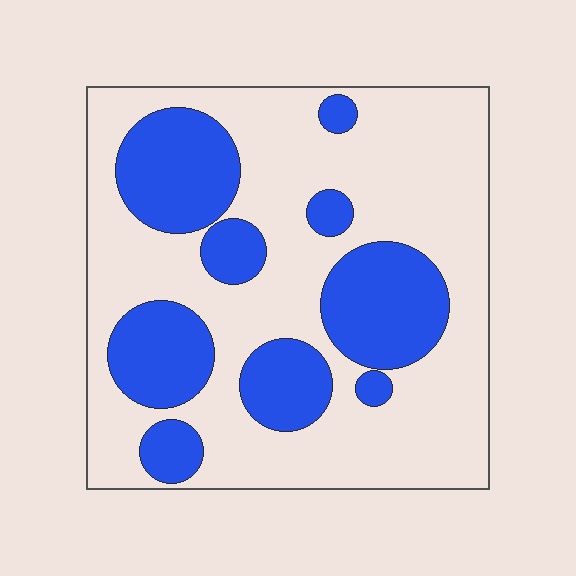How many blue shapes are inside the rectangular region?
9.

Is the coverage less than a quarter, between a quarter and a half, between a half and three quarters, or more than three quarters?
Between a quarter and a half.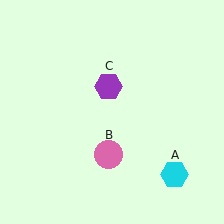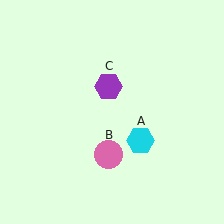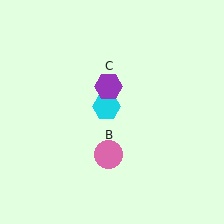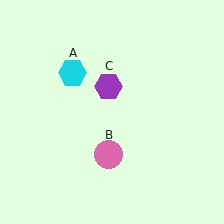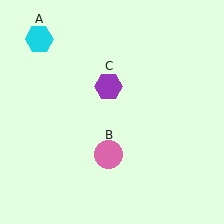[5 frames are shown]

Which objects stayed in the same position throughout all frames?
Pink circle (object B) and purple hexagon (object C) remained stationary.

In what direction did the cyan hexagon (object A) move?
The cyan hexagon (object A) moved up and to the left.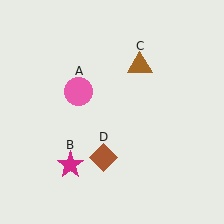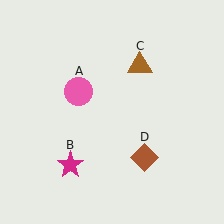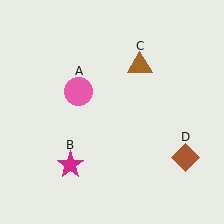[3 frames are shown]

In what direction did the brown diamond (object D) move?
The brown diamond (object D) moved right.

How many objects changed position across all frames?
1 object changed position: brown diamond (object D).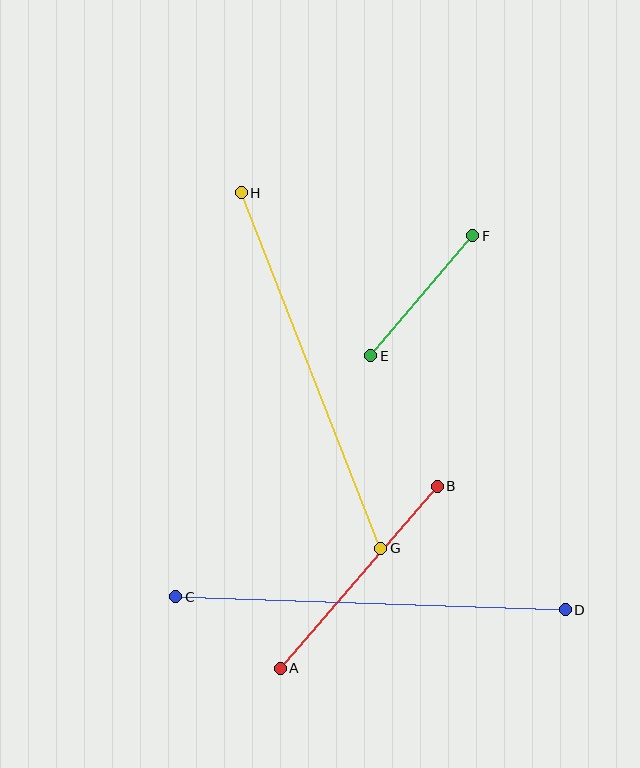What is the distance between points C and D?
The distance is approximately 389 pixels.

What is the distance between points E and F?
The distance is approximately 157 pixels.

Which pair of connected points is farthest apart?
Points C and D are farthest apart.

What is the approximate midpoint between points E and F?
The midpoint is at approximately (422, 296) pixels.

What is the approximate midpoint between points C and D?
The midpoint is at approximately (370, 603) pixels.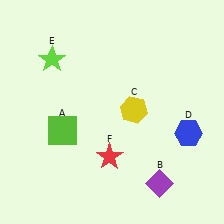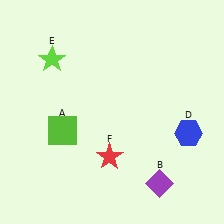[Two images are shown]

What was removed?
The yellow hexagon (C) was removed in Image 2.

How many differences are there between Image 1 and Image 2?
There is 1 difference between the two images.